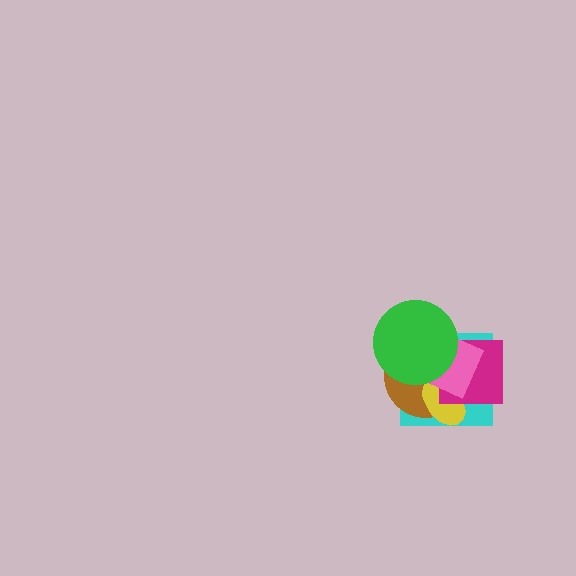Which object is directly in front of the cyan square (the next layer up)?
The brown circle is directly in front of the cyan square.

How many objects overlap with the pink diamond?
5 objects overlap with the pink diamond.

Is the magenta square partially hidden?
Yes, it is partially covered by another shape.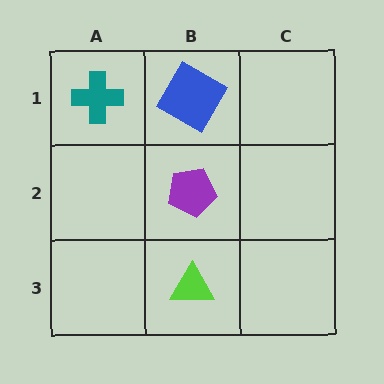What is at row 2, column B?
A purple pentagon.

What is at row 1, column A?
A teal cross.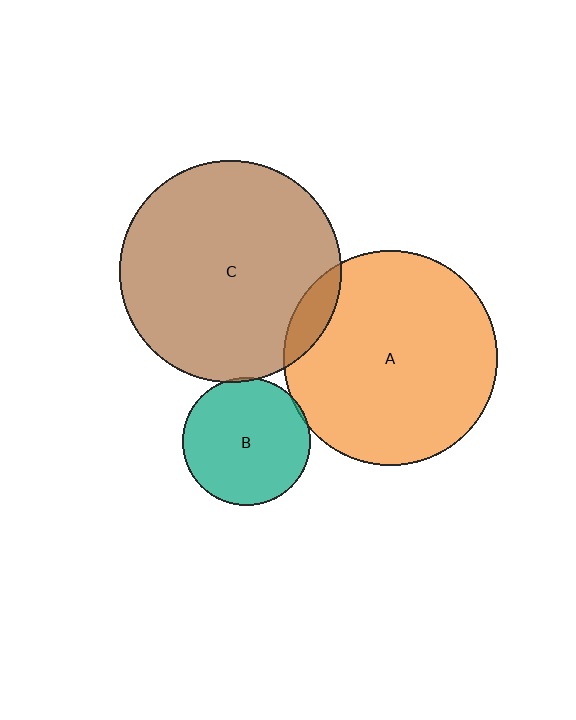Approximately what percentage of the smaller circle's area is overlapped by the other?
Approximately 5%.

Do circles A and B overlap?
Yes.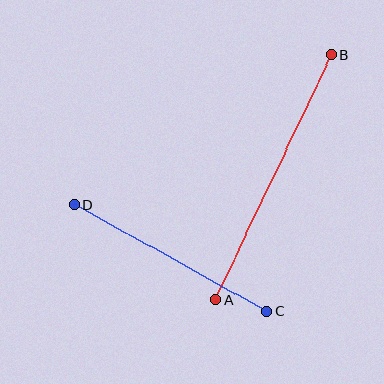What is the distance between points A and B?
The distance is approximately 270 pixels.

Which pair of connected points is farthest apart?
Points A and B are farthest apart.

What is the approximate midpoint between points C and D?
The midpoint is at approximately (171, 258) pixels.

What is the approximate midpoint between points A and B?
The midpoint is at approximately (274, 177) pixels.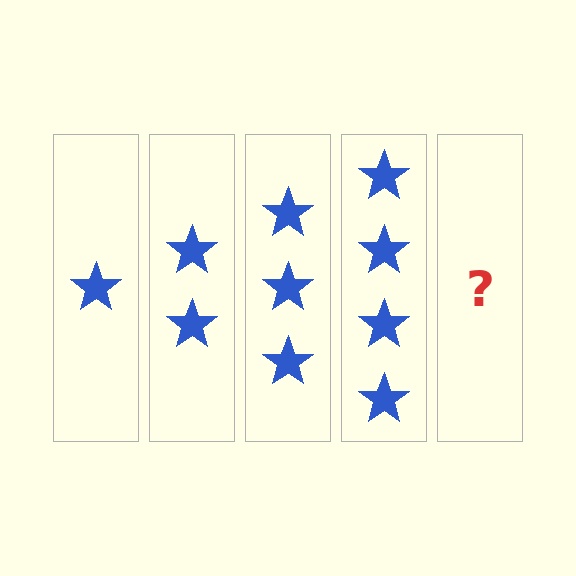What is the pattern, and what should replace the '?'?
The pattern is that each step adds one more star. The '?' should be 5 stars.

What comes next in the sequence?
The next element should be 5 stars.